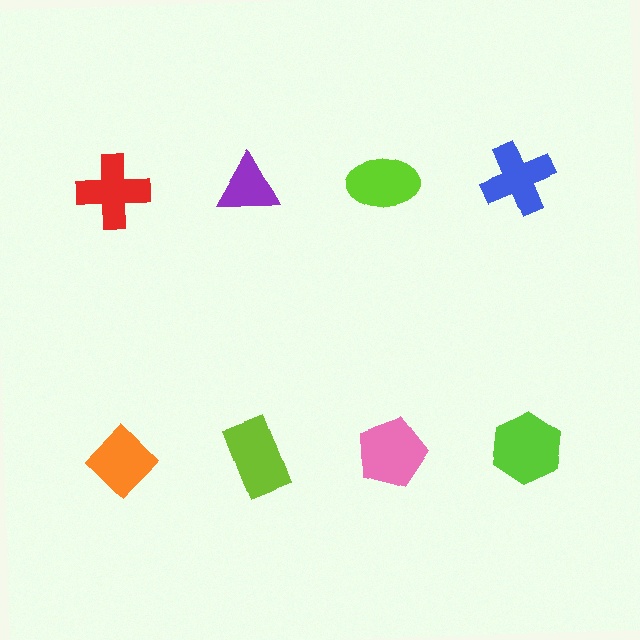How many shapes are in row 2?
4 shapes.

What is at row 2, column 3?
A pink pentagon.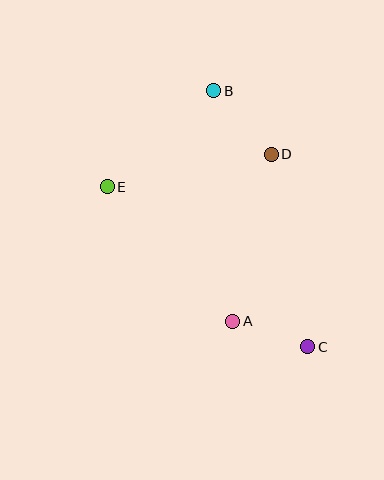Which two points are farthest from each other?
Points B and C are farthest from each other.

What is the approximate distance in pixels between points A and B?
The distance between A and B is approximately 231 pixels.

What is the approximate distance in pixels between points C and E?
The distance between C and E is approximately 257 pixels.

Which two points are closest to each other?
Points A and C are closest to each other.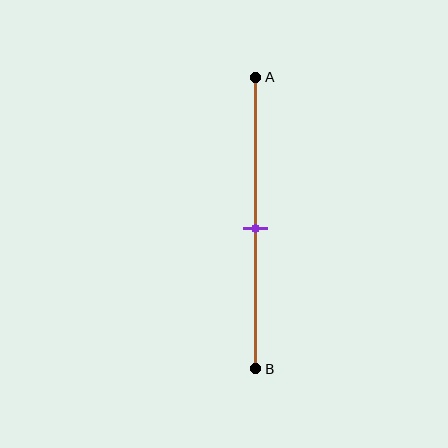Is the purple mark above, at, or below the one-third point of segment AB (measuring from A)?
The purple mark is below the one-third point of segment AB.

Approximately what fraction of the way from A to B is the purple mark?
The purple mark is approximately 50% of the way from A to B.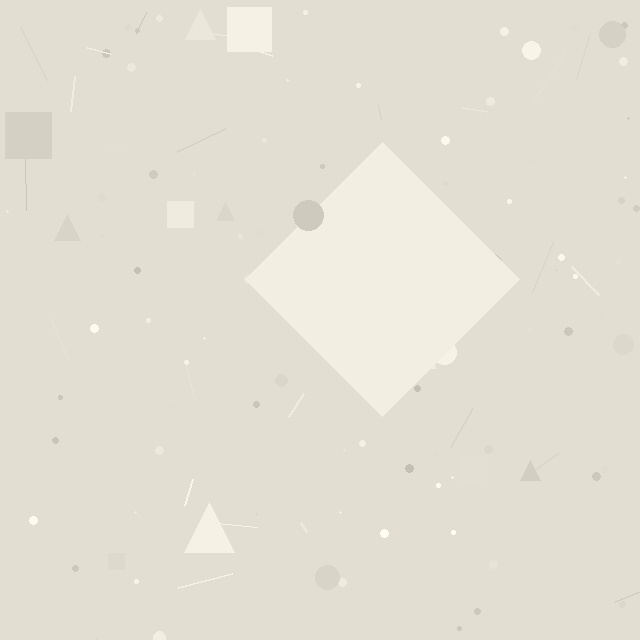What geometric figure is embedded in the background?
A diamond is embedded in the background.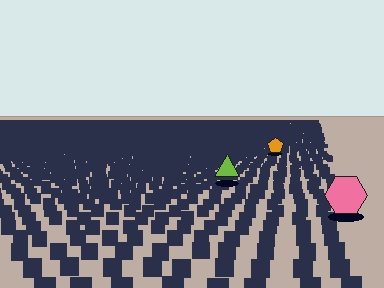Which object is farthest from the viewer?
The orange pentagon is farthest from the viewer. It appears smaller and the ground texture around it is denser.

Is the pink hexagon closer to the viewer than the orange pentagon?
Yes. The pink hexagon is closer — you can tell from the texture gradient: the ground texture is coarser near it.